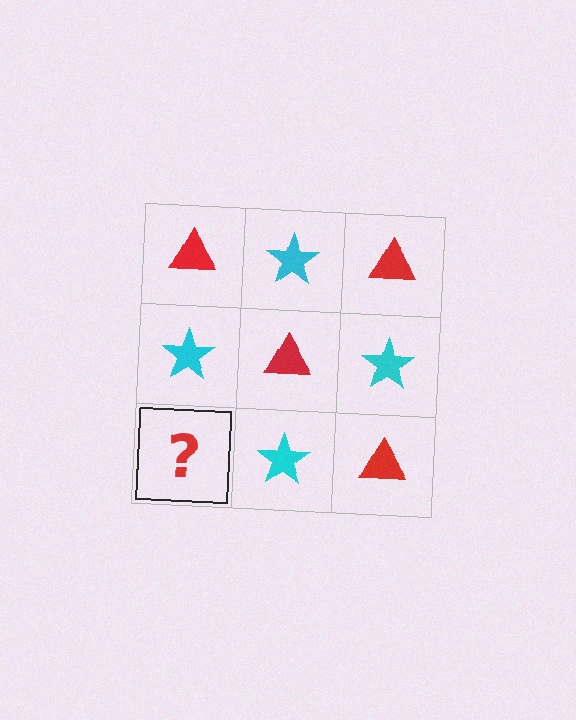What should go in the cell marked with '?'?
The missing cell should contain a red triangle.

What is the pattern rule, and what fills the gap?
The rule is that it alternates red triangle and cyan star in a checkerboard pattern. The gap should be filled with a red triangle.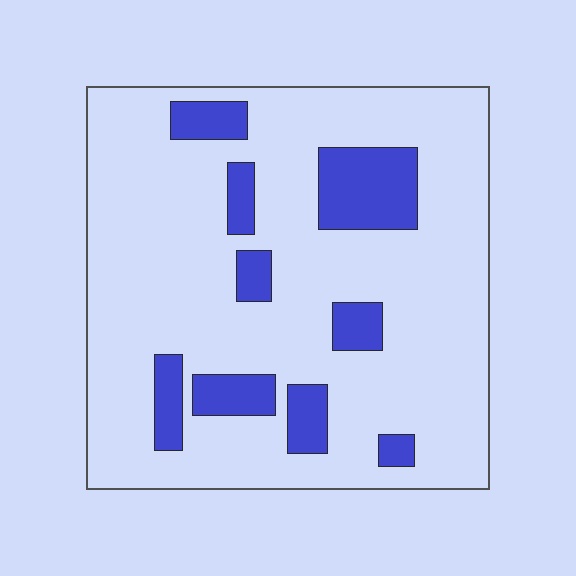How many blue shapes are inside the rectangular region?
9.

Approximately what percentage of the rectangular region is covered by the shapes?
Approximately 15%.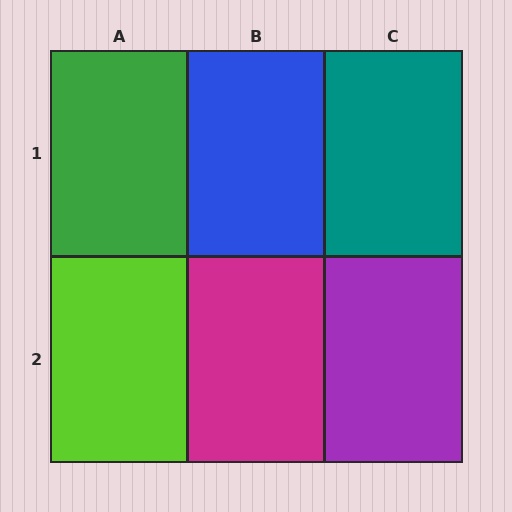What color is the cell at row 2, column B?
Magenta.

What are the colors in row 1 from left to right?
Green, blue, teal.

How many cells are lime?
1 cell is lime.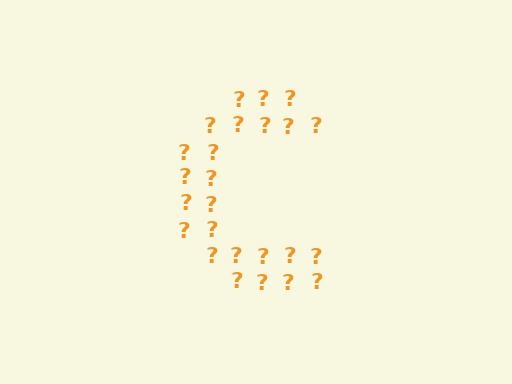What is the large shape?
The large shape is the letter C.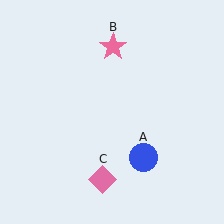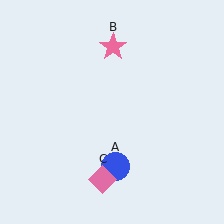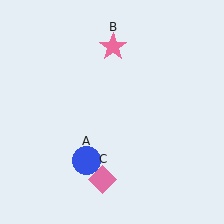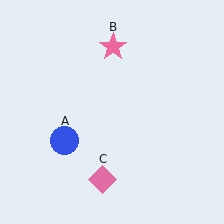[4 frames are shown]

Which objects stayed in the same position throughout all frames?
Pink star (object B) and pink diamond (object C) remained stationary.